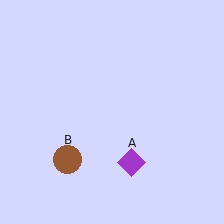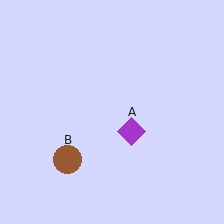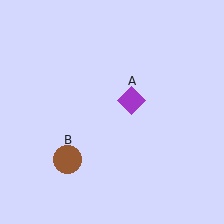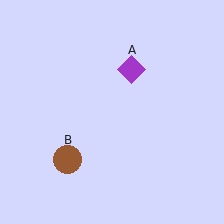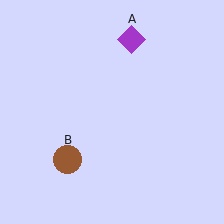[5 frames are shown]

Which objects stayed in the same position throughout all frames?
Brown circle (object B) remained stationary.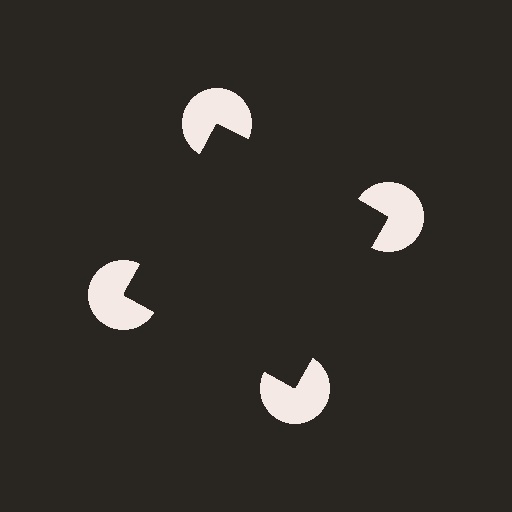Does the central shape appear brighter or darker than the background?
It typically appears slightly darker than the background, even though no actual brightness change is drawn.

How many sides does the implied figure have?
4 sides.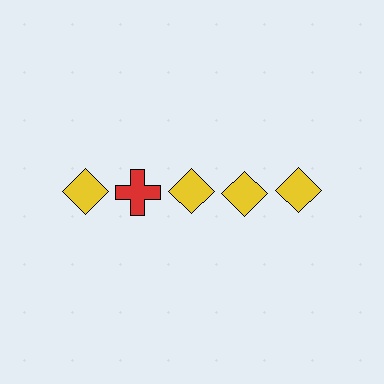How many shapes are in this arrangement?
There are 5 shapes arranged in a grid pattern.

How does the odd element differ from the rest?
It differs in both color (red instead of yellow) and shape (cross instead of diamond).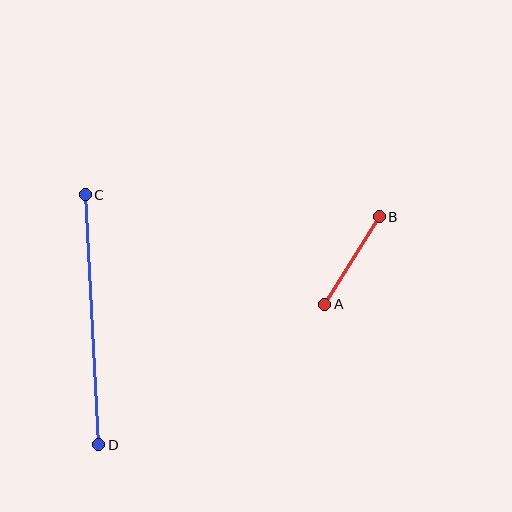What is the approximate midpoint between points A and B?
The midpoint is at approximately (352, 260) pixels.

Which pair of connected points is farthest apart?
Points C and D are farthest apart.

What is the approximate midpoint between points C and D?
The midpoint is at approximately (92, 320) pixels.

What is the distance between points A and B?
The distance is approximately 103 pixels.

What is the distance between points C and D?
The distance is approximately 251 pixels.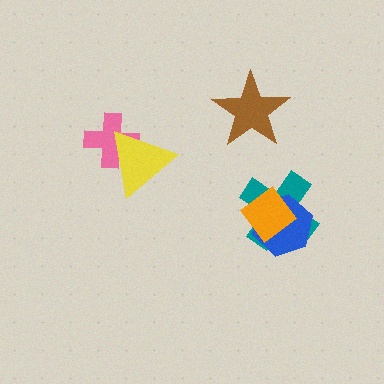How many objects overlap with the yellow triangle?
1 object overlaps with the yellow triangle.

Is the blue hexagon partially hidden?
Yes, it is partially covered by another shape.